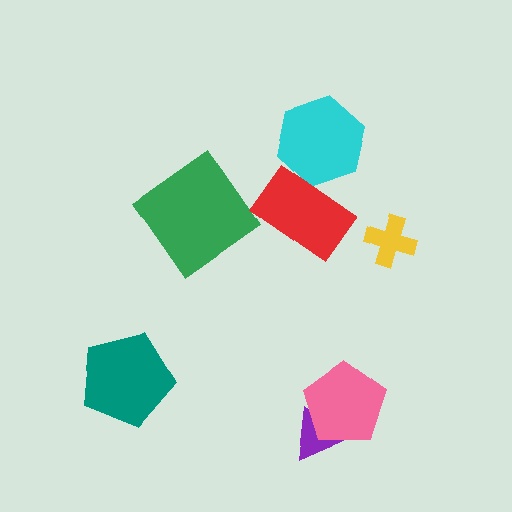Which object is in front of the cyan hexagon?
The red rectangle is in front of the cyan hexagon.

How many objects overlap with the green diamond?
0 objects overlap with the green diamond.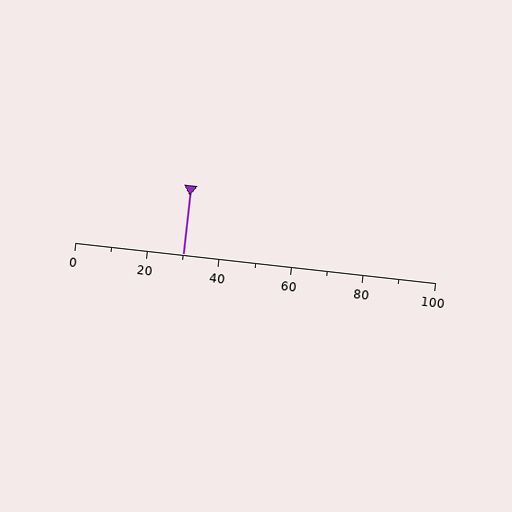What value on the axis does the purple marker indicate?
The marker indicates approximately 30.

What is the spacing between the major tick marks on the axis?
The major ticks are spaced 20 apart.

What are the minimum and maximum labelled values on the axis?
The axis runs from 0 to 100.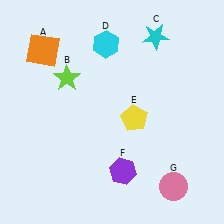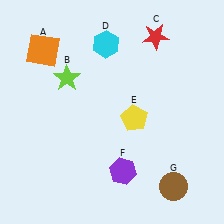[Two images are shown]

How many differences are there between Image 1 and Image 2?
There are 2 differences between the two images.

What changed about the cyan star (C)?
In Image 1, C is cyan. In Image 2, it changed to red.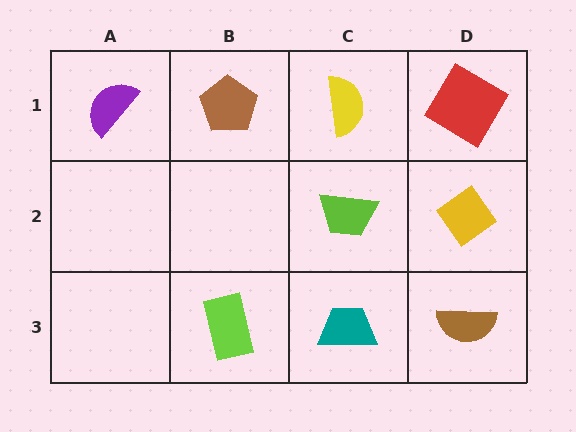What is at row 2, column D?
A yellow diamond.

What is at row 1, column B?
A brown pentagon.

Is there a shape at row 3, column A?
No, that cell is empty.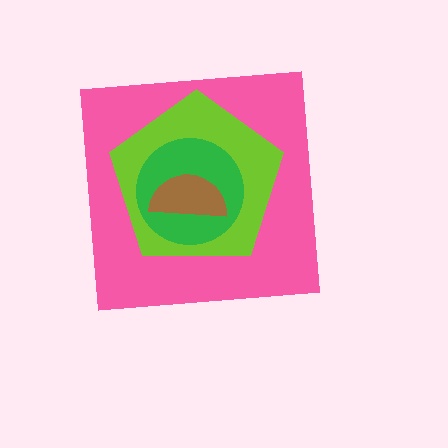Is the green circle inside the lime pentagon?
Yes.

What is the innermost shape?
The brown semicircle.